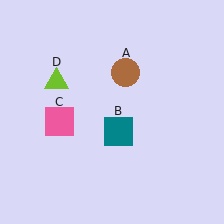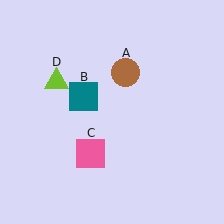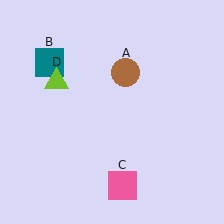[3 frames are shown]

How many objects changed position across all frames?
2 objects changed position: teal square (object B), pink square (object C).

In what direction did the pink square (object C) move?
The pink square (object C) moved down and to the right.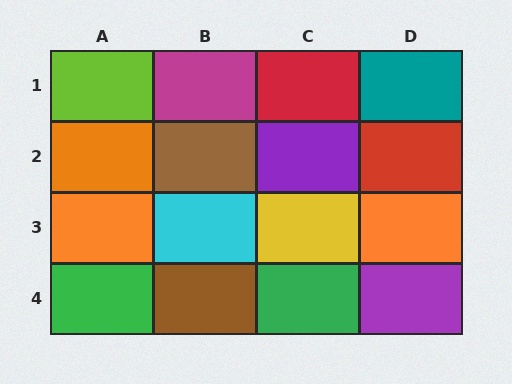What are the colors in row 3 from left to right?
Orange, cyan, yellow, orange.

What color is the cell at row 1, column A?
Lime.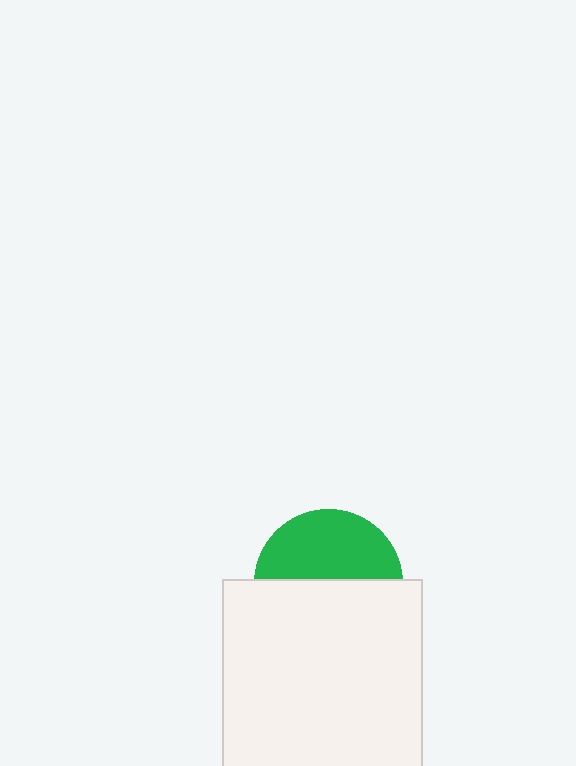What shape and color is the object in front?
The object in front is a white square.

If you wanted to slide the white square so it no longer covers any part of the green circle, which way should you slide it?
Slide it down — that is the most direct way to separate the two shapes.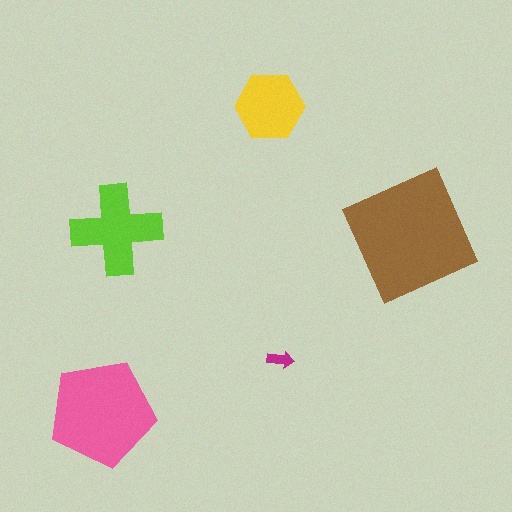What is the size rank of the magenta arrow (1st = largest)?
5th.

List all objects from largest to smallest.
The brown square, the pink pentagon, the lime cross, the yellow hexagon, the magenta arrow.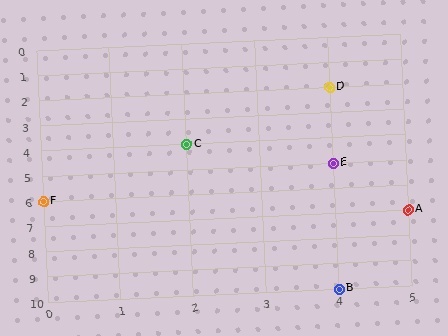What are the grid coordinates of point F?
Point F is at grid coordinates (0, 6).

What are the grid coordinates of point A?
Point A is at grid coordinates (5, 7).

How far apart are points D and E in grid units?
Points D and E are 3 rows apart.